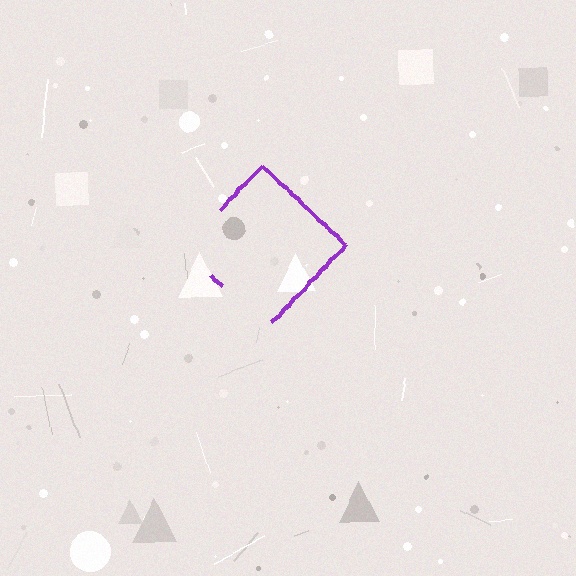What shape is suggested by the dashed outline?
The dashed outline suggests a diamond.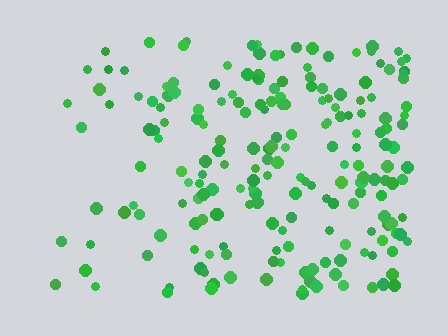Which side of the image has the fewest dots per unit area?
The left.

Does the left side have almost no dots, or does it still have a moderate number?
Still a moderate number, just noticeably fewer than the right.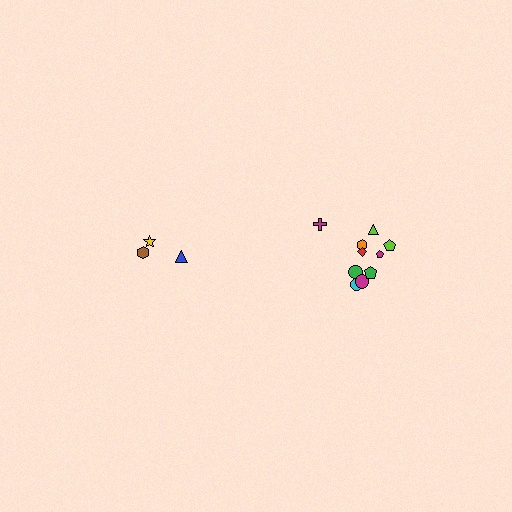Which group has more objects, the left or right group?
The right group.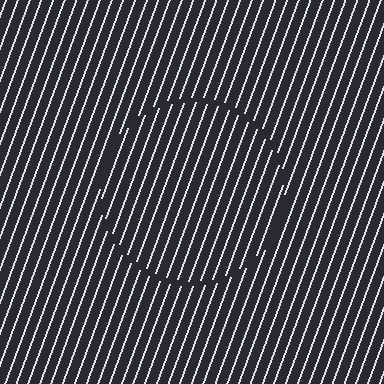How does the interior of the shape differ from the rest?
The interior of the shape contains the same grating, shifted by half a period — the contour is defined by the phase discontinuity where line-ends from the inner and outer gratings abut.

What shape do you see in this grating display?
An illusory circle. The interior of the shape contains the same grating, shifted by half a period — the contour is defined by the phase discontinuity where line-ends from the inner and outer gratings abut.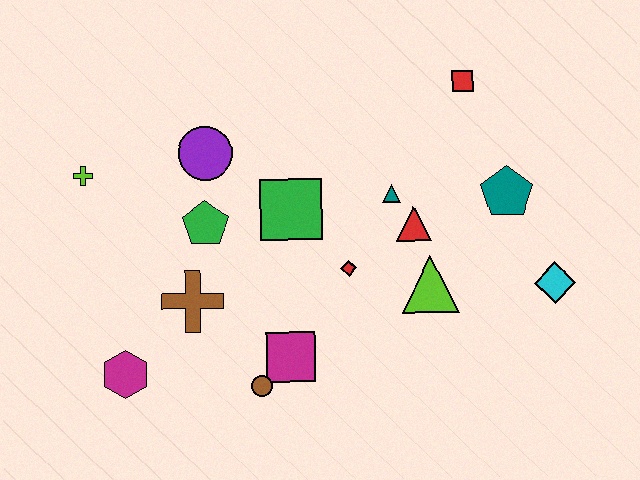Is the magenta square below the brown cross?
Yes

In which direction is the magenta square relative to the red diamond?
The magenta square is below the red diamond.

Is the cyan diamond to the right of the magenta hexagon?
Yes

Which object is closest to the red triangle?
The teal triangle is closest to the red triangle.